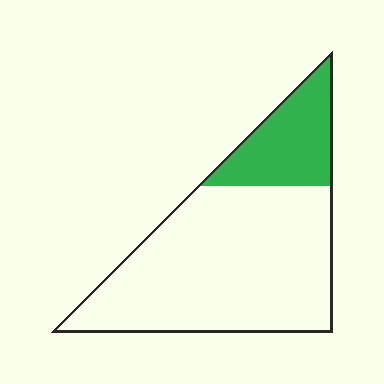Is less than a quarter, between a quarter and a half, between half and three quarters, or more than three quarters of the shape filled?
Less than a quarter.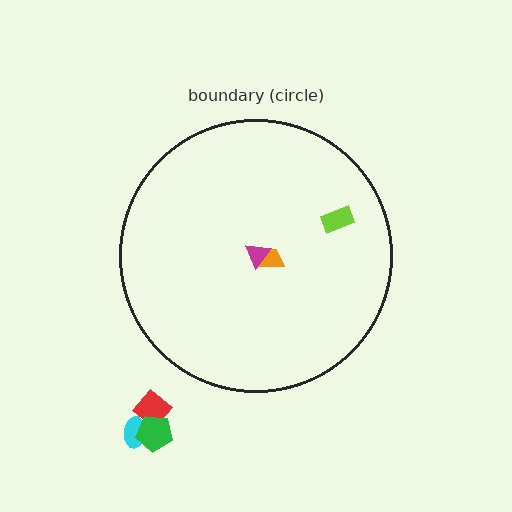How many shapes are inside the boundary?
3 inside, 3 outside.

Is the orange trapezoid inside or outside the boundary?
Inside.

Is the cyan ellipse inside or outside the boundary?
Outside.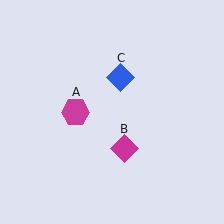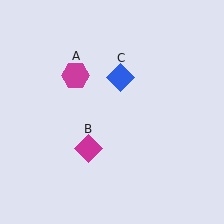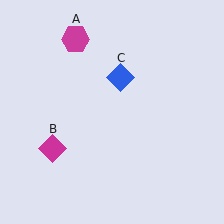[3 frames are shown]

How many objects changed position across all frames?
2 objects changed position: magenta hexagon (object A), magenta diamond (object B).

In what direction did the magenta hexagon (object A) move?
The magenta hexagon (object A) moved up.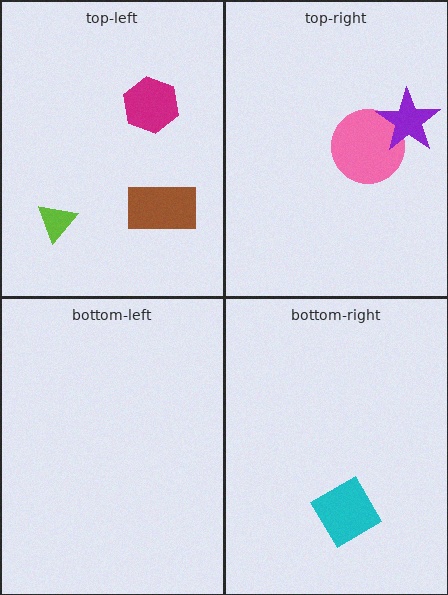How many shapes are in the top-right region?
2.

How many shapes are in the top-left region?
3.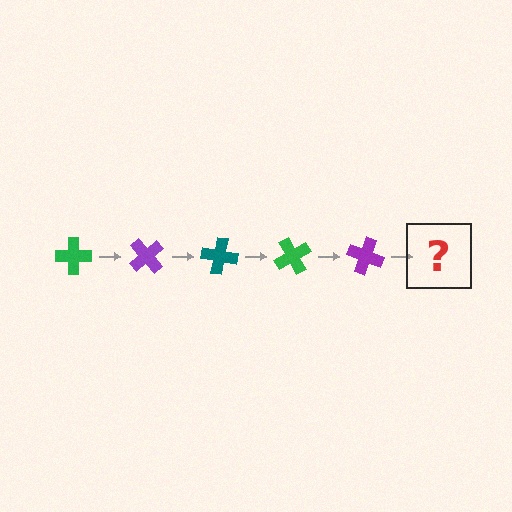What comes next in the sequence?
The next element should be a teal cross, rotated 250 degrees from the start.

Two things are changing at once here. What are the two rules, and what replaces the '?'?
The two rules are that it rotates 50 degrees each step and the color cycles through green, purple, and teal. The '?' should be a teal cross, rotated 250 degrees from the start.